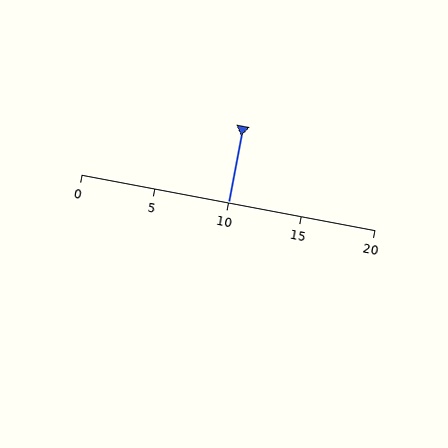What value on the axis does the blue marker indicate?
The marker indicates approximately 10.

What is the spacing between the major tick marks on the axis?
The major ticks are spaced 5 apart.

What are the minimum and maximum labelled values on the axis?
The axis runs from 0 to 20.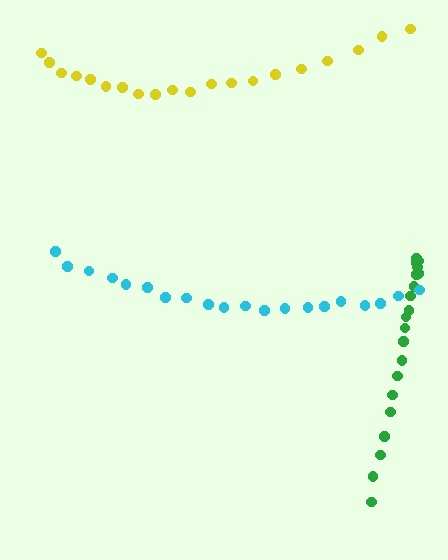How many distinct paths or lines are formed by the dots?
There are 3 distinct paths.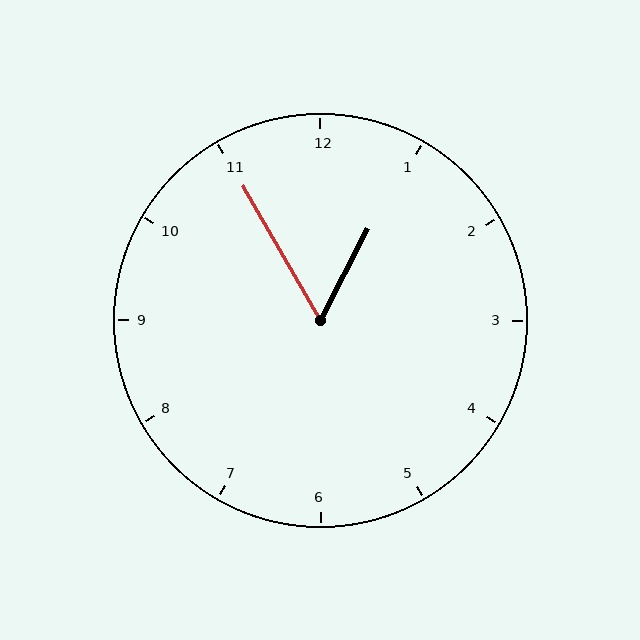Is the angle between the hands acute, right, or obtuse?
It is acute.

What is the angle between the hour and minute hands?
Approximately 58 degrees.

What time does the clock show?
12:55.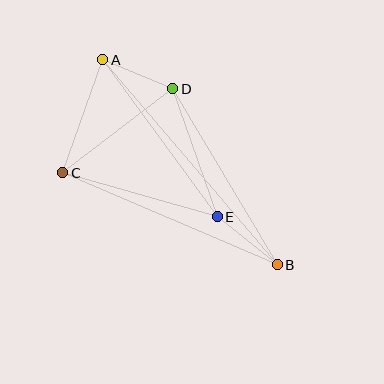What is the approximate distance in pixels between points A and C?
The distance between A and C is approximately 120 pixels.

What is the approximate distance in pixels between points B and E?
The distance between B and E is approximately 77 pixels.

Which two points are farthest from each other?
Points A and B are farthest from each other.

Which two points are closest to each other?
Points A and D are closest to each other.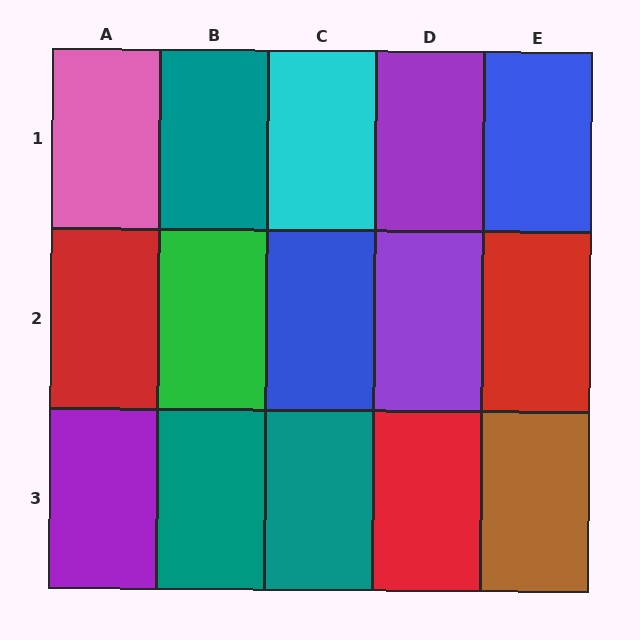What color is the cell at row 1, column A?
Pink.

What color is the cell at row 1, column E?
Blue.